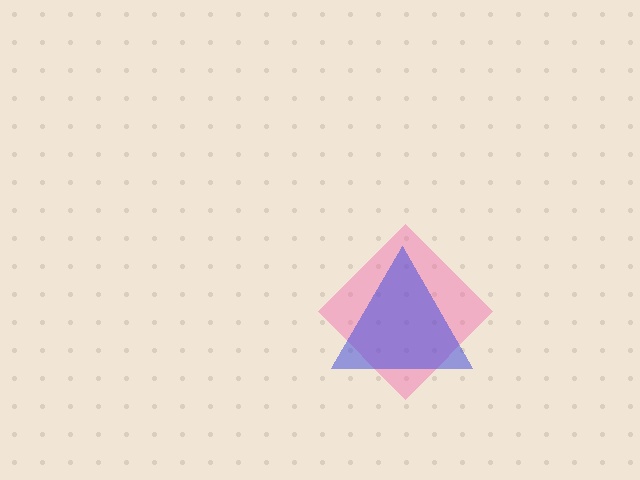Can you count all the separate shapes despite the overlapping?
Yes, there are 2 separate shapes.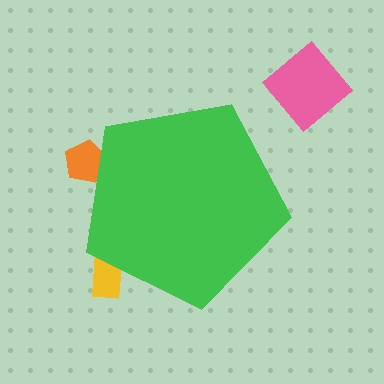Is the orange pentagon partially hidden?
Yes, the orange pentagon is partially hidden behind the green pentagon.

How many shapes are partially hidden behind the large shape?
2 shapes are partially hidden.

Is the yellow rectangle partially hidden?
Yes, the yellow rectangle is partially hidden behind the green pentagon.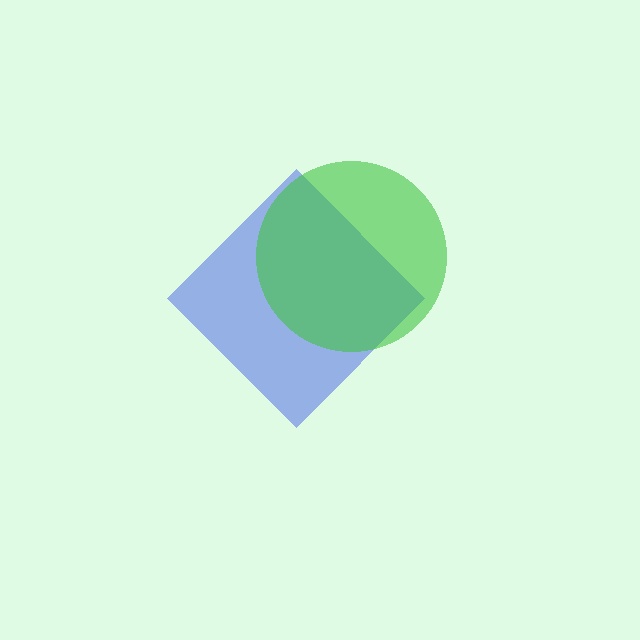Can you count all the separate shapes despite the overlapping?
Yes, there are 2 separate shapes.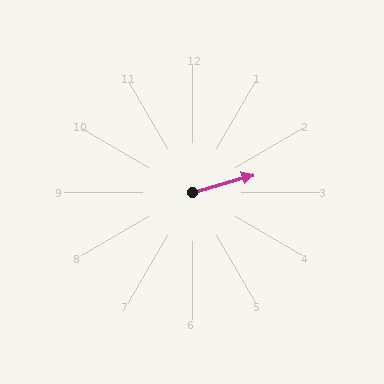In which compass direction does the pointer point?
East.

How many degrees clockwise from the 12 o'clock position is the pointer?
Approximately 74 degrees.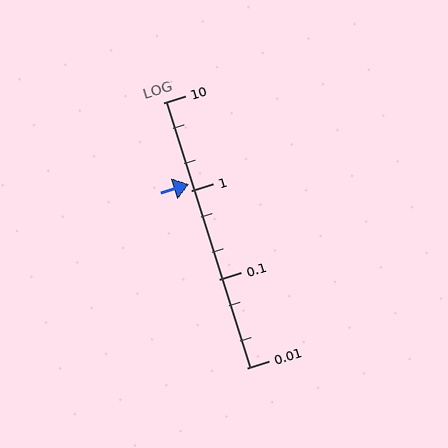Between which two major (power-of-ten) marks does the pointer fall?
The pointer is between 1 and 10.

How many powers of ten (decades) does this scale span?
The scale spans 3 decades, from 0.01 to 10.